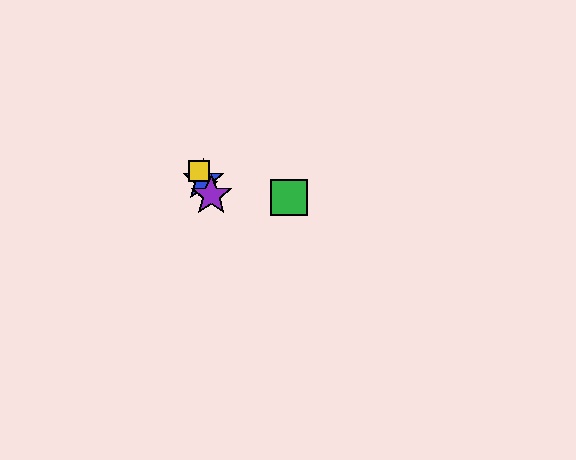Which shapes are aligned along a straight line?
The red star, the blue star, the yellow square, the purple star are aligned along a straight line.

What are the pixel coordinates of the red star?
The red star is at (206, 185).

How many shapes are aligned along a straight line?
4 shapes (the red star, the blue star, the yellow square, the purple star) are aligned along a straight line.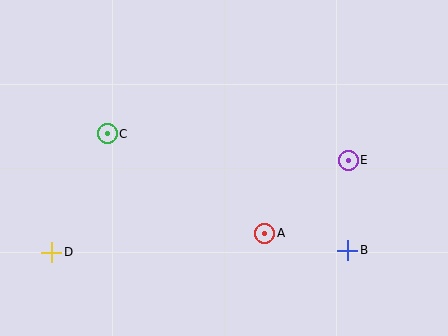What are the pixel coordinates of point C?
Point C is at (107, 134).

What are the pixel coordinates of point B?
Point B is at (348, 250).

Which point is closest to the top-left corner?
Point C is closest to the top-left corner.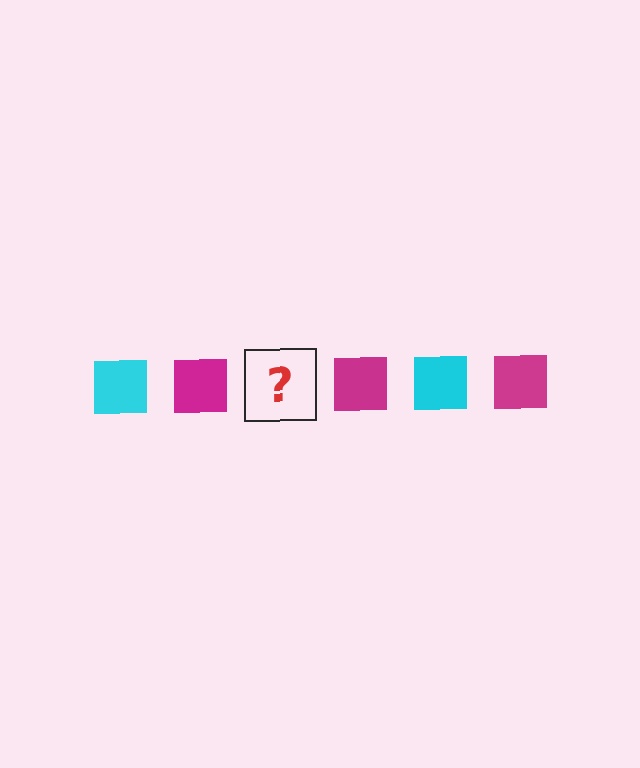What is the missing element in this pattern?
The missing element is a cyan square.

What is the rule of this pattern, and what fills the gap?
The rule is that the pattern cycles through cyan, magenta squares. The gap should be filled with a cyan square.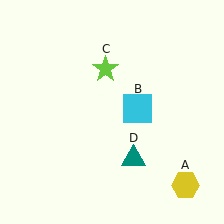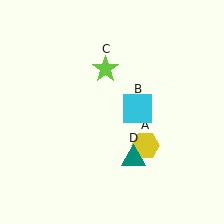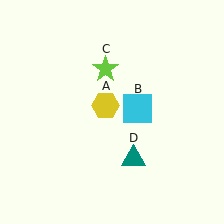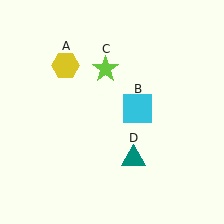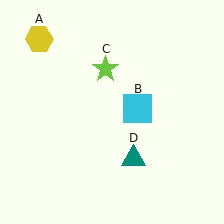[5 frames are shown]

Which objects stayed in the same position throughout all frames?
Cyan square (object B) and lime star (object C) and teal triangle (object D) remained stationary.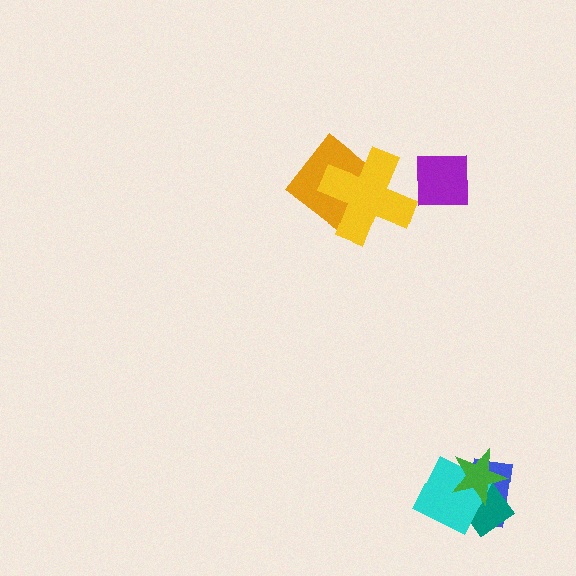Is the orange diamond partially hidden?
Yes, it is partially covered by another shape.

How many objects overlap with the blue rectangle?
3 objects overlap with the blue rectangle.